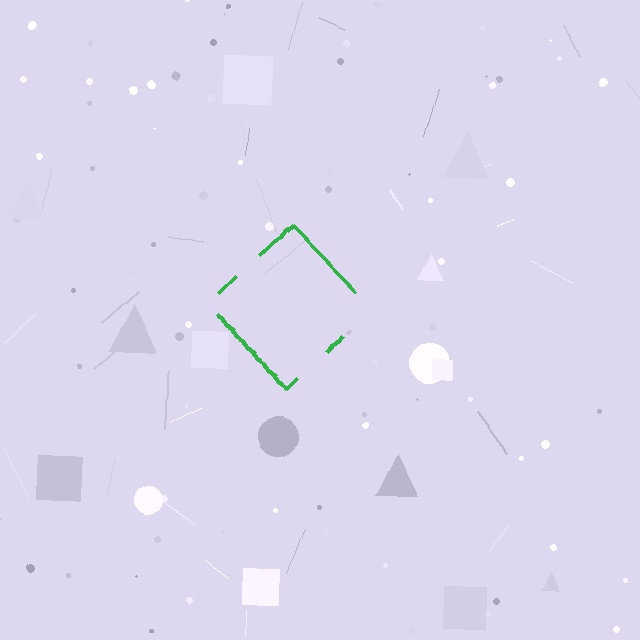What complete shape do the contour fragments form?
The contour fragments form a diamond.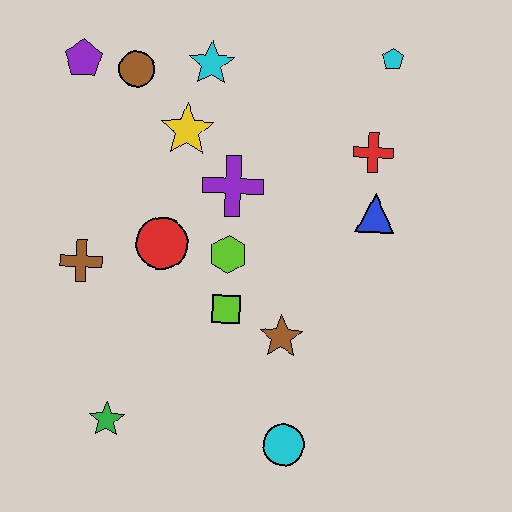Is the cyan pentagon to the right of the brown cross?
Yes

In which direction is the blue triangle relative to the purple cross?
The blue triangle is to the right of the purple cross.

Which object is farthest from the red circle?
The cyan pentagon is farthest from the red circle.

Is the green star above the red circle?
No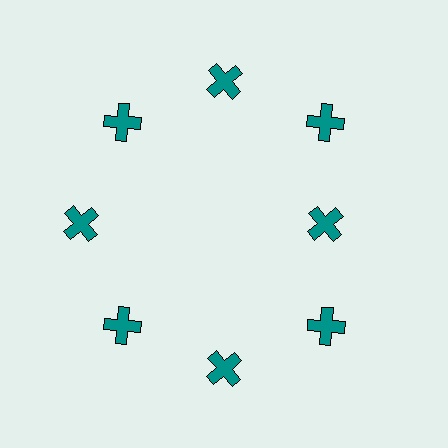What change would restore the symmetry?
The symmetry would be restored by moving it outward, back onto the ring so that all 8 crosses sit at equal angles and equal distance from the center.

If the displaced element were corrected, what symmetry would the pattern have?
It would have 8-fold rotational symmetry — the pattern would map onto itself every 45 degrees.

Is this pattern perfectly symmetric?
No. The 8 teal crosses are arranged in a ring, but one element near the 3 o'clock position is pulled inward toward the center, breaking the 8-fold rotational symmetry.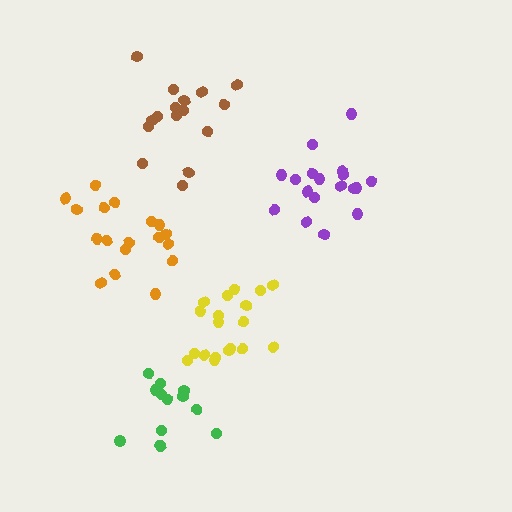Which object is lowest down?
The green cluster is bottommost.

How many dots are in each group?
Group 1: 19 dots, Group 2: 18 dots, Group 3: 18 dots, Group 4: 16 dots, Group 5: 13 dots (84 total).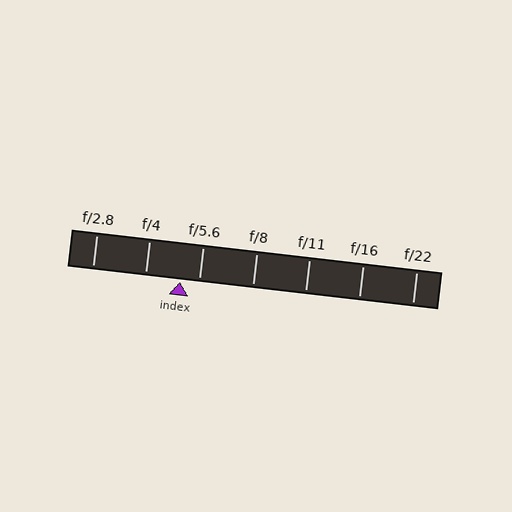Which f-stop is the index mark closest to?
The index mark is closest to f/5.6.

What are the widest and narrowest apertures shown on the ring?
The widest aperture shown is f/2.8 and the narrowest is f/22.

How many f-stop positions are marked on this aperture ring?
There are 7 f-stop positions marked.